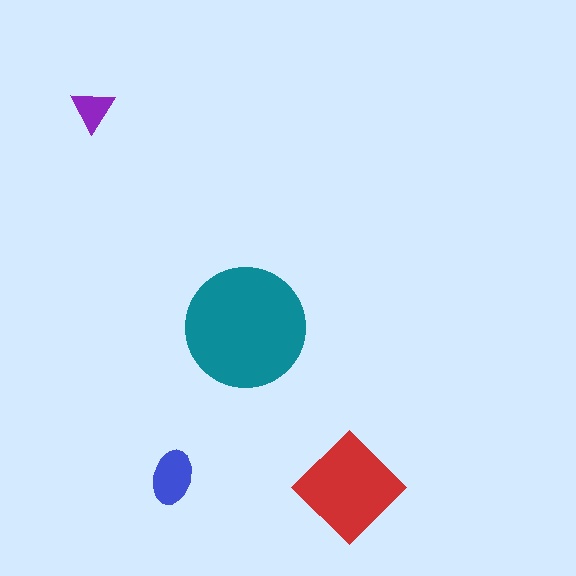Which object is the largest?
The teal circle.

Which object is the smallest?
The purple triangle.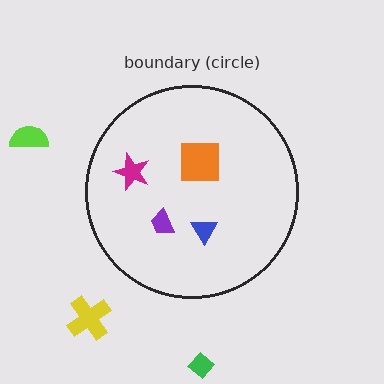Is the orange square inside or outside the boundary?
Inside.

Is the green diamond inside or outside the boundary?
Outside.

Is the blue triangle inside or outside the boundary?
Inside.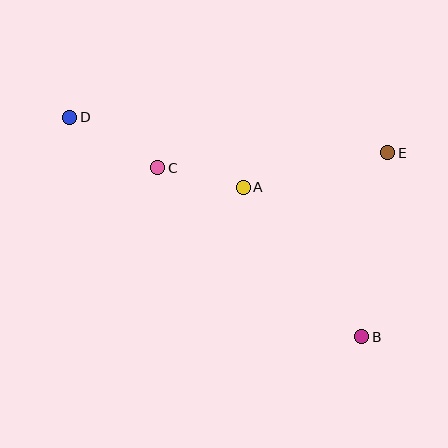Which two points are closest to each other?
Points A and C are closest to each other.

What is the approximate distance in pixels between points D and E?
The distance between D and E is approximately 320 pixels.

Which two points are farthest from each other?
Points B and D are farthest from each other.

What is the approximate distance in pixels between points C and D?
The distance between C and D is approximately 101 pixels.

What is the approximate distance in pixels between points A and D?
The distance between A and D is approximately 187 pixels.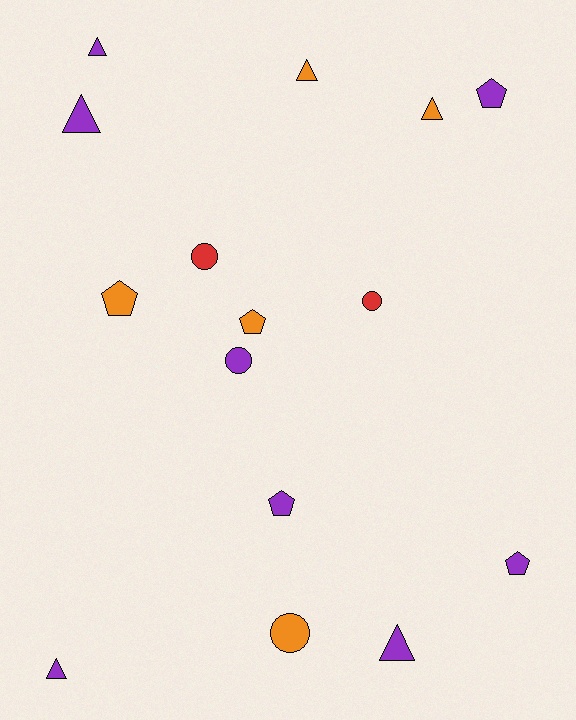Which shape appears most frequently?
Triangle, with 6 objects.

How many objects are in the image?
There are 15 objects.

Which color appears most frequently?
Purple, with 8 objects.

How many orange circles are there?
There is 1 orange circle.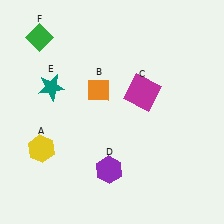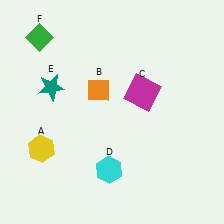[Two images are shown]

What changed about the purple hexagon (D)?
In Image 1, D is purple. In Image 2, it changed to cyan.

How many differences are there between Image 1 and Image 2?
There is 1 difference between the two images.